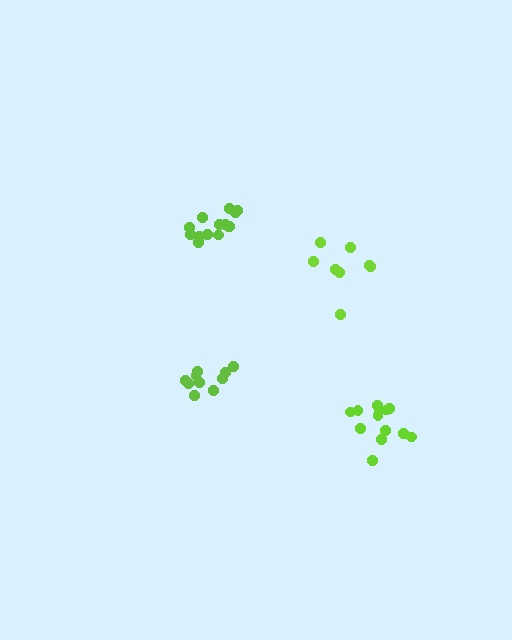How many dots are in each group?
Group 1: 10 dots, Group 2: 8 dots, Group 3: 14 dots, Group 4: 13 dots (45 total).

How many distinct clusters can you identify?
There are 4 distinct clusters.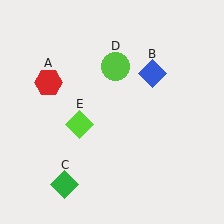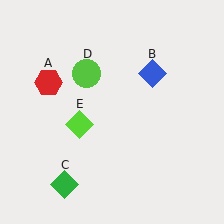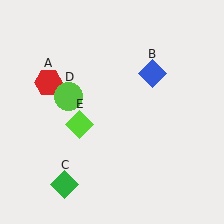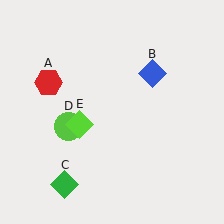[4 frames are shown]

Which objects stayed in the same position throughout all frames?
Red hexagon (object A) and blue diamond (object B) and green diamond (object C) and lime diamond (object E) remained stationary.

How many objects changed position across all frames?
1 object changed position: lime circle (object D).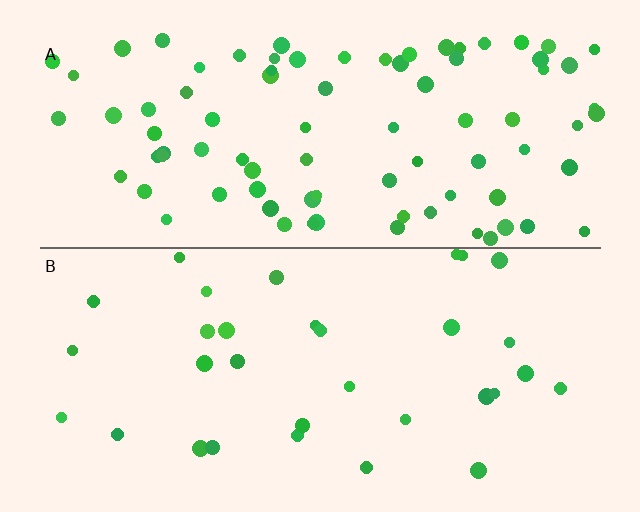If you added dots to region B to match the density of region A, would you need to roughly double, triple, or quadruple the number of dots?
Approximately triple.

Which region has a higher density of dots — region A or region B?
A (the top).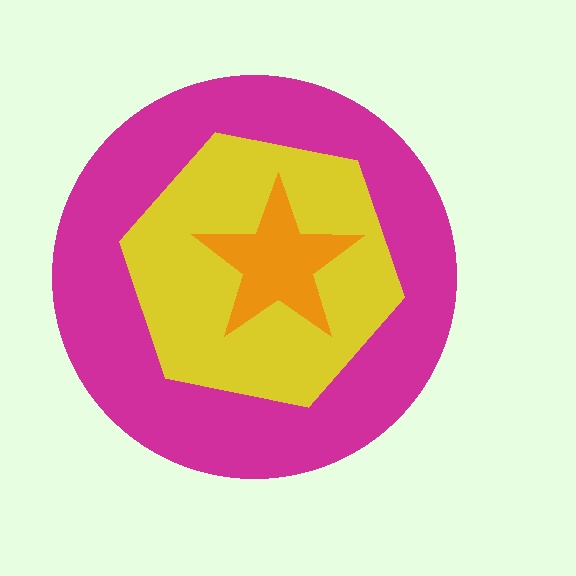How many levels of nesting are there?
3.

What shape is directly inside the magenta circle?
The yellow hexagon.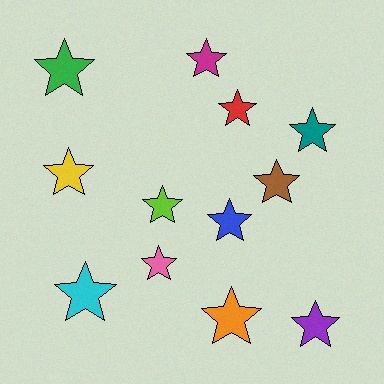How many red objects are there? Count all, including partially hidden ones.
There is 1 red object.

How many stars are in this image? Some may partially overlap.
There are 12 stars.